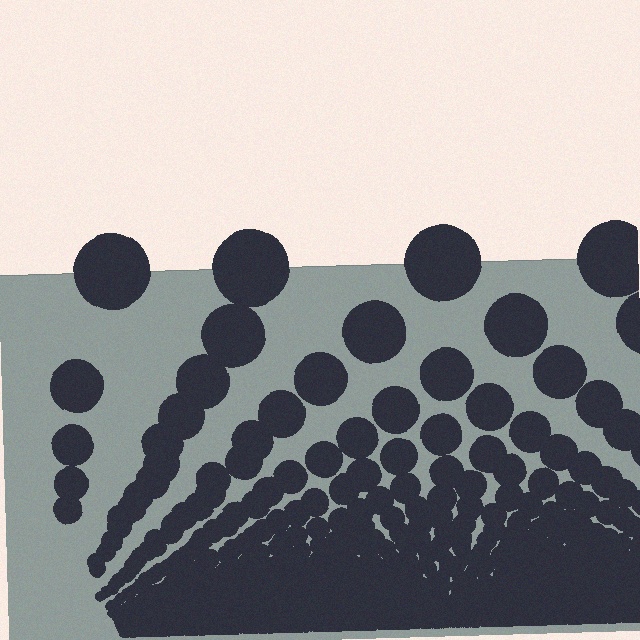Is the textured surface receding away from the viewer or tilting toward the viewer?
The surface appears to tilt toward the viewer. Texture elements get larger and sparser toward the top.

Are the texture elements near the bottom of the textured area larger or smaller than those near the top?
Smaller. The gradient is inverted — elements near the bottom are smaller and denser.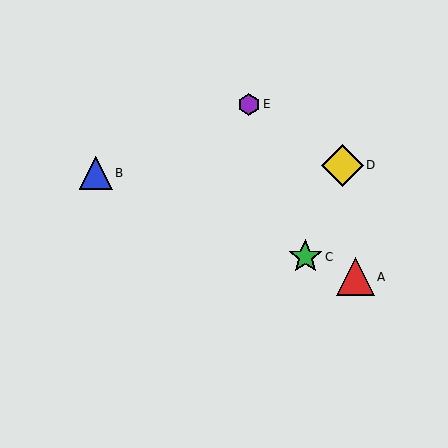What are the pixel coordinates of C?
Object C is at (305, 257).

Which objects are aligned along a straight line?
Objects A, B, C are aligned along a straight line.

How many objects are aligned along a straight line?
3 objects (A, B, C) are aligned along a straight line.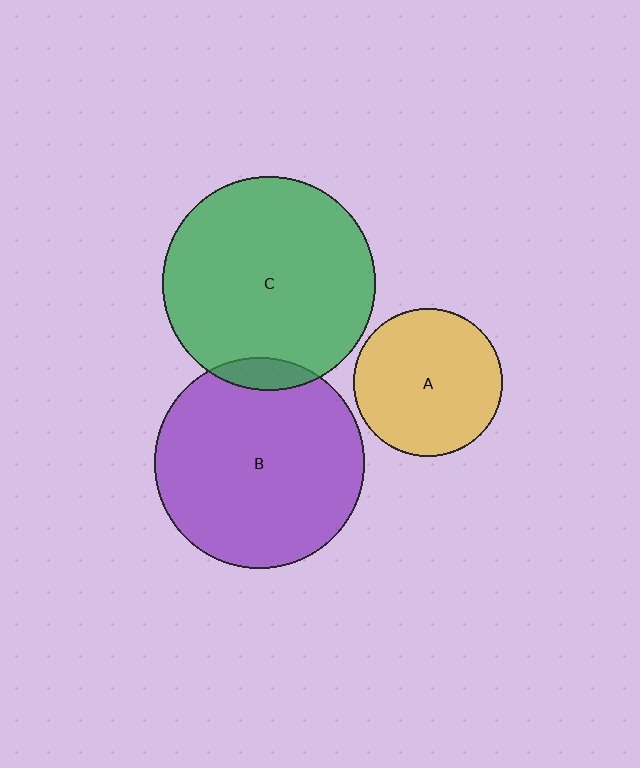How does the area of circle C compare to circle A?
Approximately 2.1 times.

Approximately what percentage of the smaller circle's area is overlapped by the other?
Approximately 5%.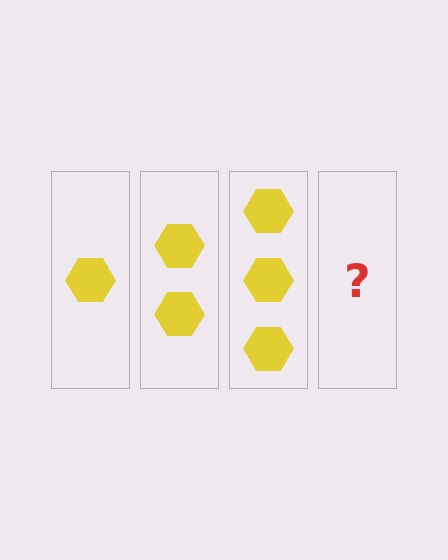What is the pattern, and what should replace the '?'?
The pattern is that each step adds one more hexagon. The '?' should be 4 hexagons.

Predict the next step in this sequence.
The next step is 4 hexagons.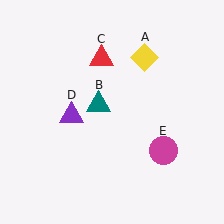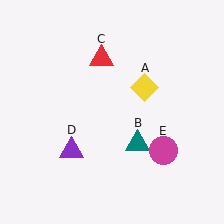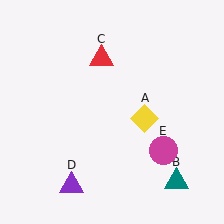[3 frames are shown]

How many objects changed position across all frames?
3 objects changed position: yellow diamond (object A), teal triangle (object B), purple triangle (object D).